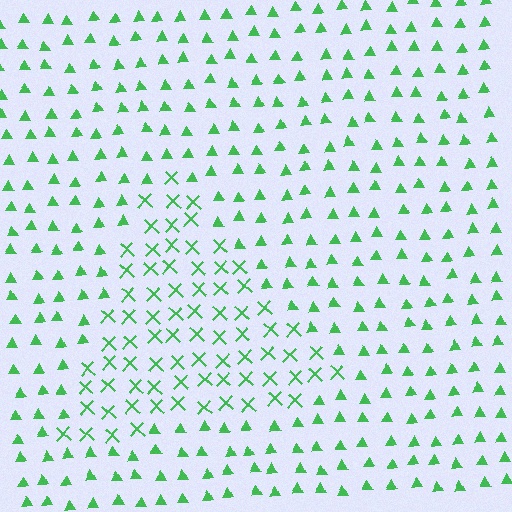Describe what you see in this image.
The image is filled with small green elements arranged in a uniform grid. A triangle-shaped region contains X marks, while the surrounding area contains triangles. The boundary is defined purely by the change in element shape.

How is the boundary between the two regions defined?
The boundary is defined by a change in element shape: X marks inside vs. triangles outside. All elements share the same color and spacing.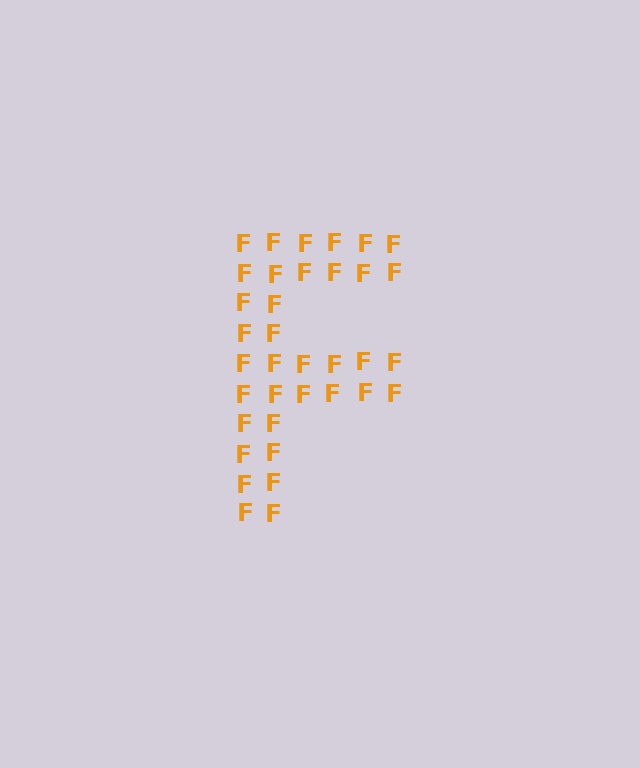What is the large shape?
The large shape is the letter F.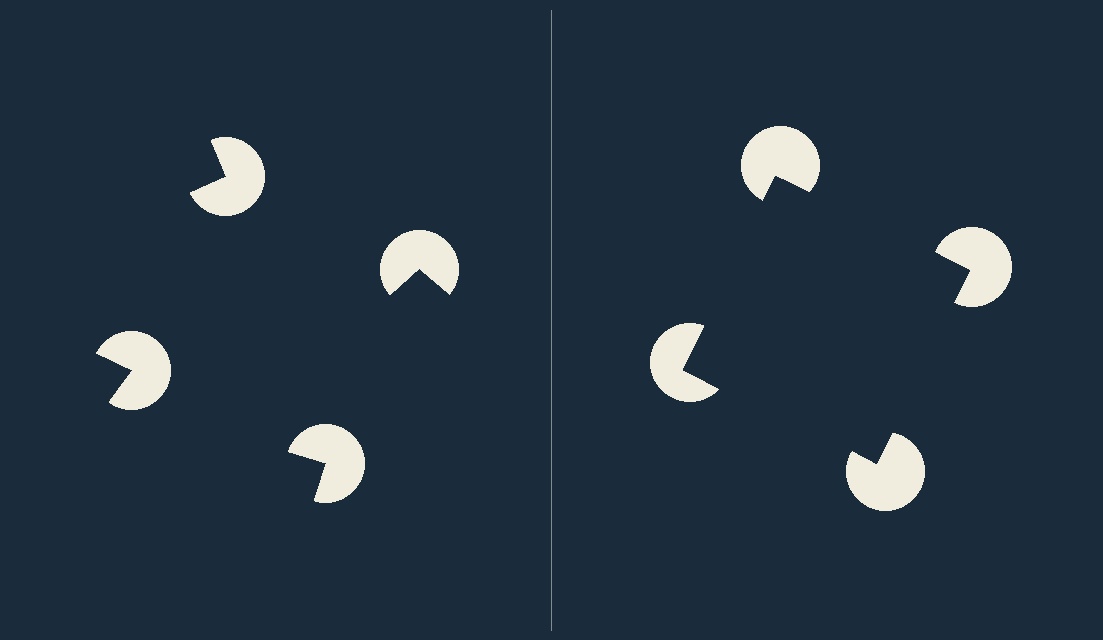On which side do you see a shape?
An illusory square appears on the right side. On the left side the wedge cuts are rotated, so no coherent shape forms.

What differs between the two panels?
The pac-man discs are positioned identically on both sides; only the wedge orientations differ. On the right they align to a square; on the left they are misaligned.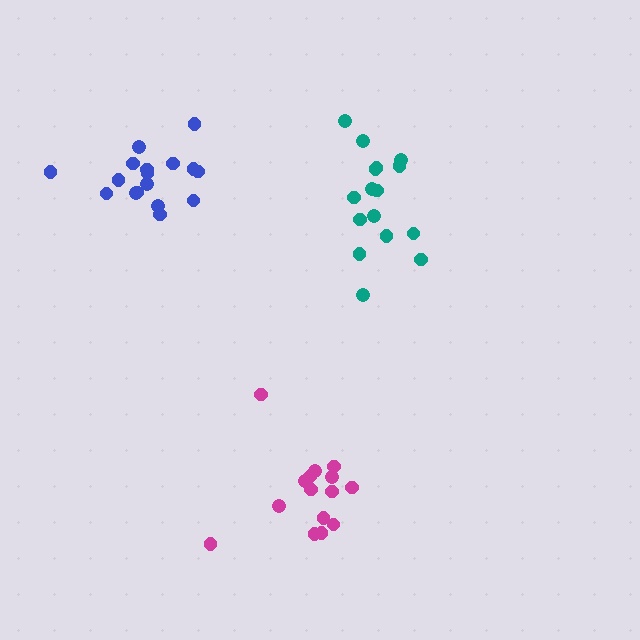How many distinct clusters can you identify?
There are 3 distinct clusters.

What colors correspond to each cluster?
The clusters are colored: magenta, teal, blue.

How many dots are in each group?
Group 1: 15 dots, Group 2: 16 dots, Group 3: 17 dots (48 total).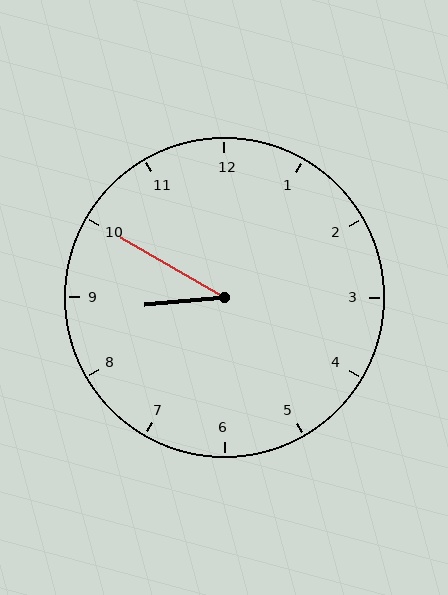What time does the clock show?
8:50.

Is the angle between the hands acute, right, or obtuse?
It is acute.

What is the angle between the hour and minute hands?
Approximately 35 degrees.